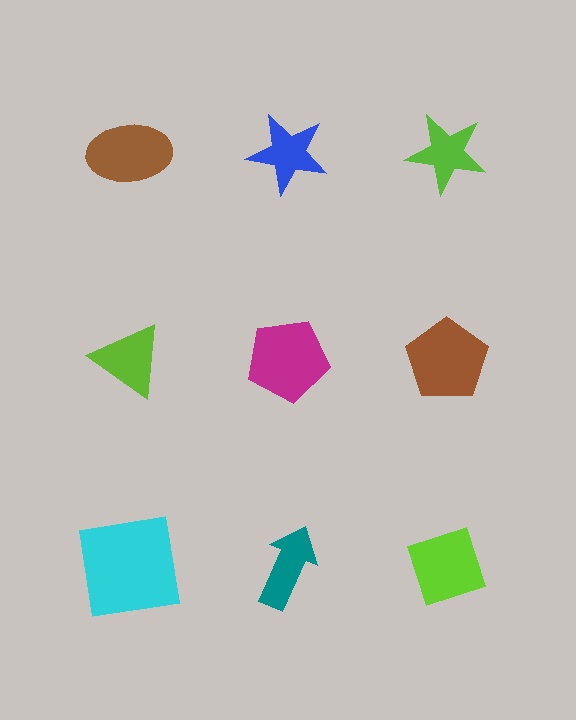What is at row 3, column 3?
A lime diamond.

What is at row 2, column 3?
A brown pentagon.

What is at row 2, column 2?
A magenta pentagon.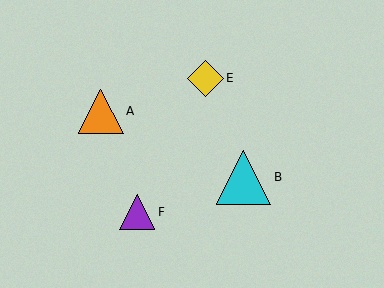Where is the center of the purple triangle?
The center of the purple triangle is at (137, 212).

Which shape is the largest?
The cyan triangle (labeled B) is the largest.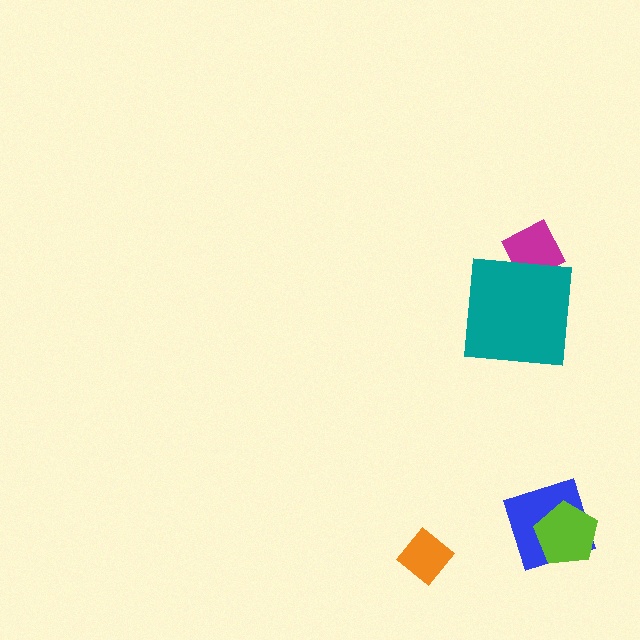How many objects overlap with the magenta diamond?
1 object overlaps with the magenta diamond.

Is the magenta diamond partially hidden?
Yes, it is partially covered by another shape.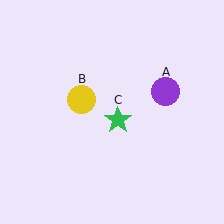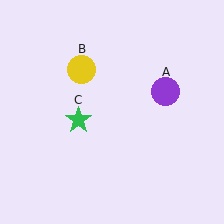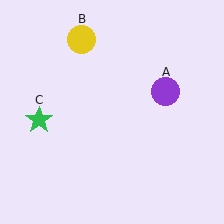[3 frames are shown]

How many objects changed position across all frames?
2 objects changed position: yellow circle (object B), green star (object C).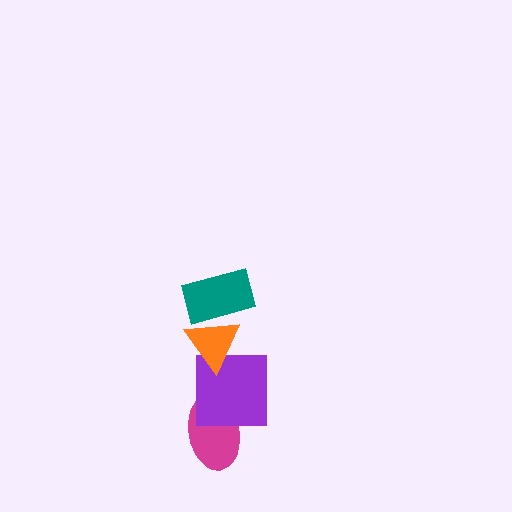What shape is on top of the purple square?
The orange triangle is on top of the purple square.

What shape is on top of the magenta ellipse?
The purple square is on top of the magenta ellipse.